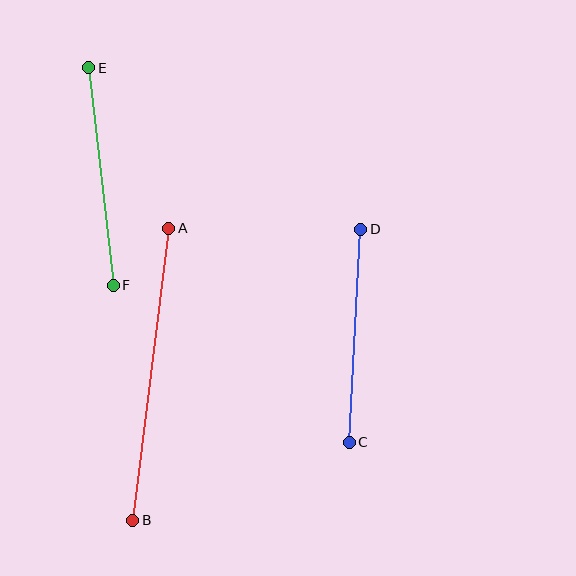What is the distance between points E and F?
The distance is approximately 219 pixels.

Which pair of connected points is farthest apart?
Points A and B are farthest apart.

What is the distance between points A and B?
The distance is approximately 294 pixels.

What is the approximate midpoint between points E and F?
The midpoint is at approximately (101, 176) pixels.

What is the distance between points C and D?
The distance is approximately 213 pixels.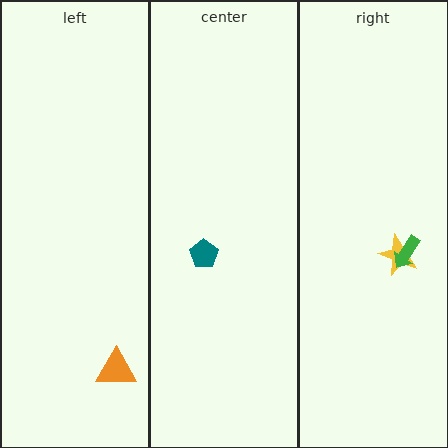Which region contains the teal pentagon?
The center region.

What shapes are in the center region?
The teal pentagon.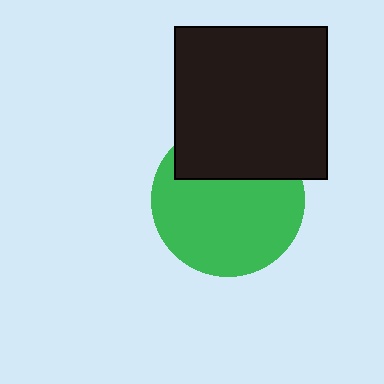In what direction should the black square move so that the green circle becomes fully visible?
The black square should move up. That is the shortest direction to clear the overlap and leave the green circle fully visible.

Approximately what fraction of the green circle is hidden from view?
Roughly 31% of the green circle is hidden behind the black square.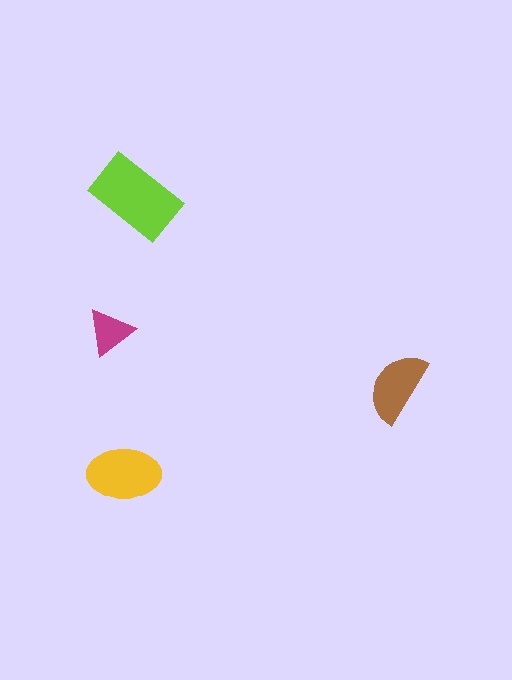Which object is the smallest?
The magenta triangle.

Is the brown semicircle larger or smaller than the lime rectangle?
Smaller.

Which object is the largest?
The lime rectangle.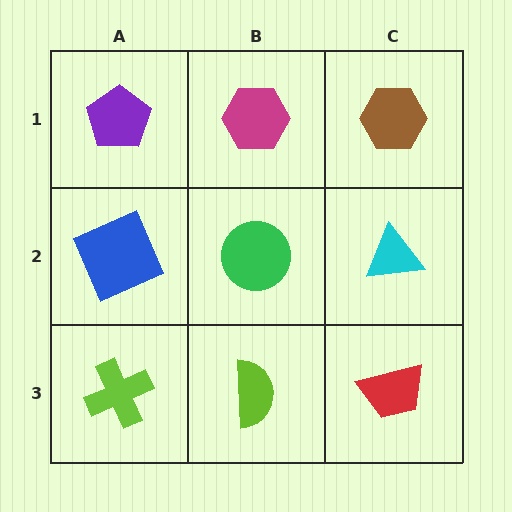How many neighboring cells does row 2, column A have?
3.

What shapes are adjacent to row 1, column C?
A cyan triangle (row 2, column C), a magenta hexagon (row 1, column B).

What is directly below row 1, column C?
A cyan triangle.